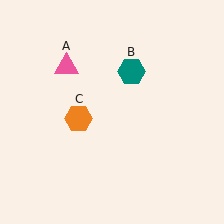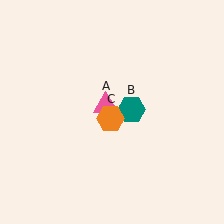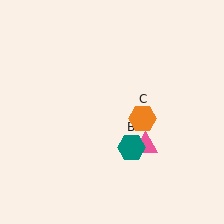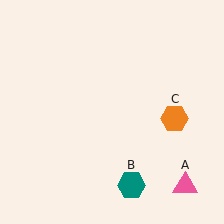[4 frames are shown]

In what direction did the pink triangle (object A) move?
The pink triangle (object A) moved down and to the right.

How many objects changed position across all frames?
3 objects changed position: pink triangle (object A), teal hexagon (object B), orange hexagon (object C).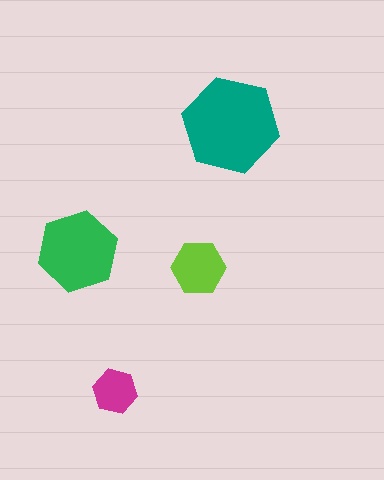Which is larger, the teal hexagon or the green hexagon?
The teal one.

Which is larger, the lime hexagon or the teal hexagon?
The teal one.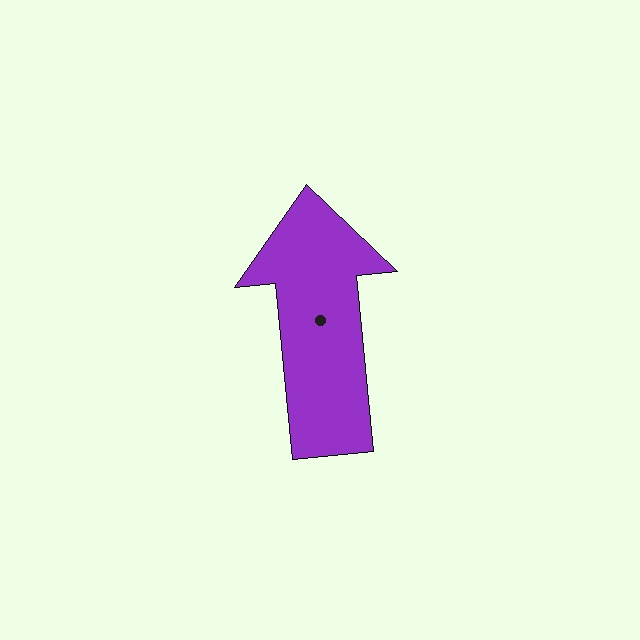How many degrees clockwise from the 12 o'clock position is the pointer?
Approximately 354 degrees.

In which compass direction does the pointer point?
North.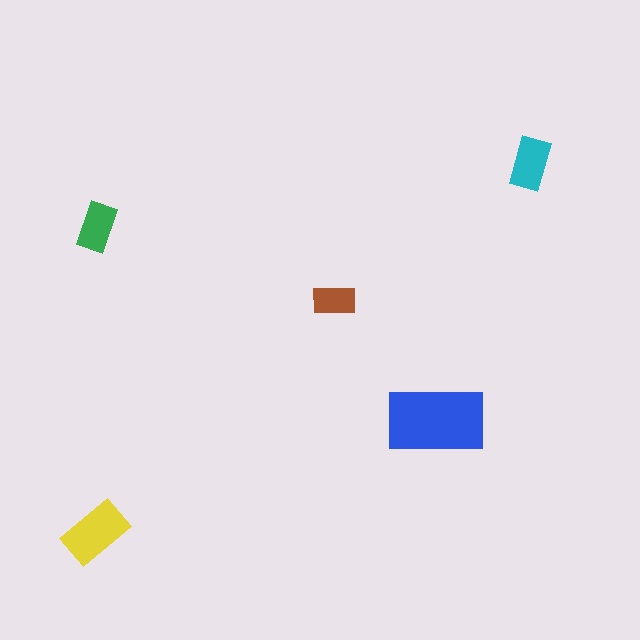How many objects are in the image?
There are 5 objects in the image.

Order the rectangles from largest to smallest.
the blue one, the yellow one, the cyan one, the green one, the brown one.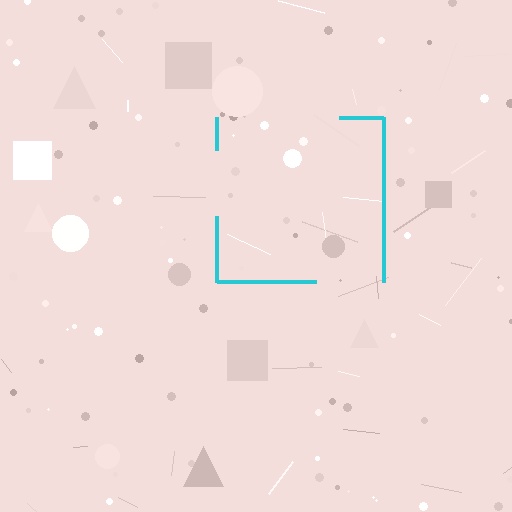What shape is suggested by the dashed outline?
The dashed outline suggests a square.